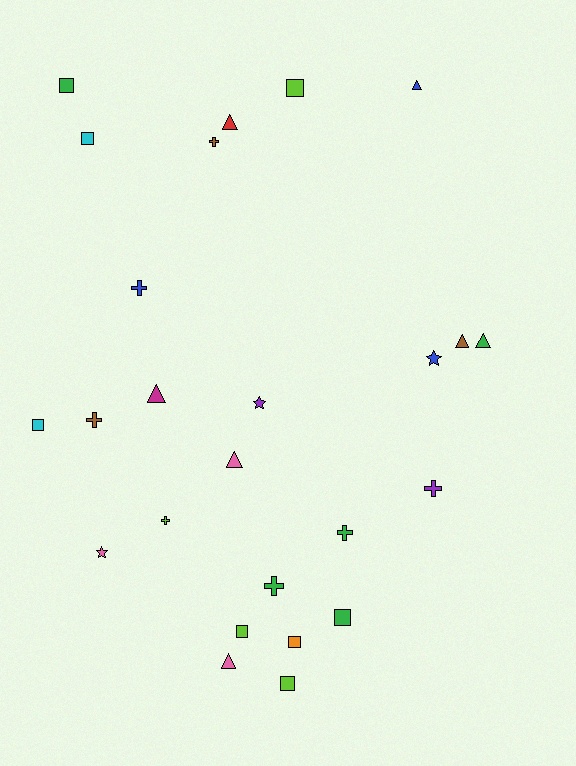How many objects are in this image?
There are 25 objects.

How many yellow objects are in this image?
There are no yellow objects.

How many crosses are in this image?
There are 7 crosses.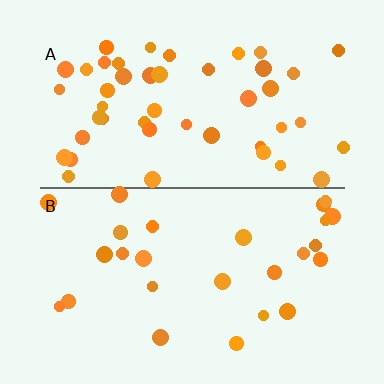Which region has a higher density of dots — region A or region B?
A (the top).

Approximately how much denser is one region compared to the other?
Approximately 1.8× — region A over region B.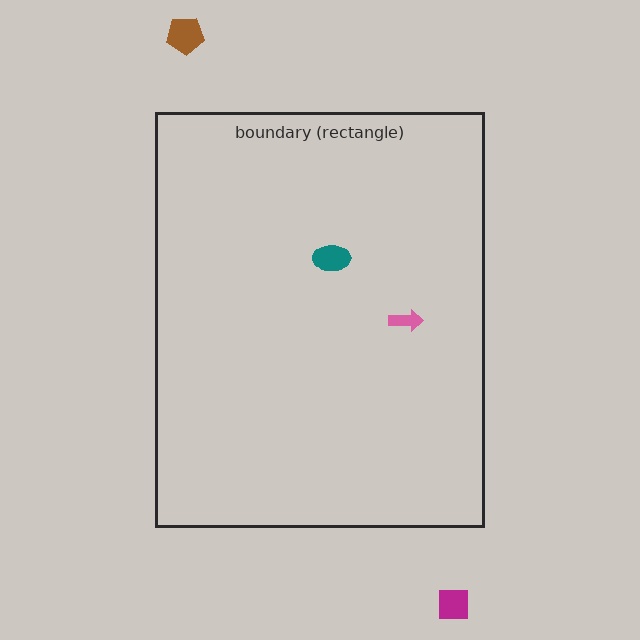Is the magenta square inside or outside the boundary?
Outside.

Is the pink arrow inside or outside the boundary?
Inside.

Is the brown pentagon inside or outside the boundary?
Outside.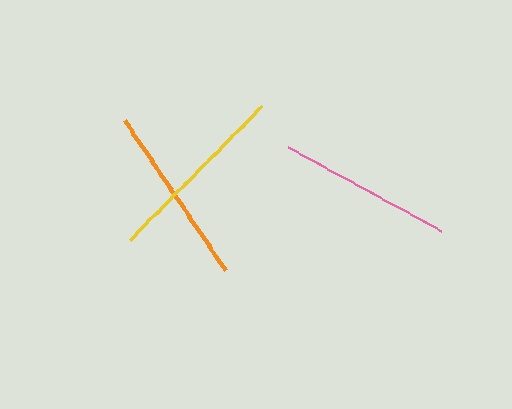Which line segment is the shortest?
The pink line is the shortest at approximately 174 pixels.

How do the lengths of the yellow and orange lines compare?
The yellow and orange lines are approximately the same length.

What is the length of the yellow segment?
The yellow segment is approximately 188 pixels long.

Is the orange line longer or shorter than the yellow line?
The yellow line is longer than the orange line.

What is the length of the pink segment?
The pink segment is approximately 174 pixels long.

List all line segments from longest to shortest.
From longest to shortest: yellow, orange, pink.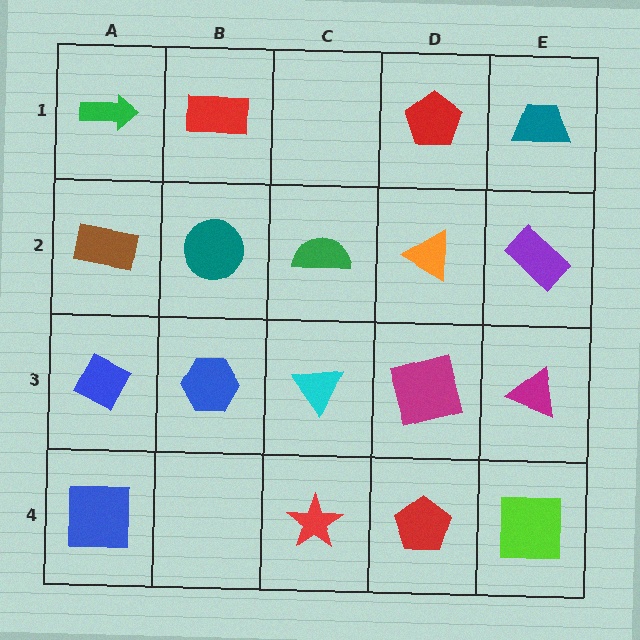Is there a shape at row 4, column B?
No, that cell is empty.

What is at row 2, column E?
A purple rectangle.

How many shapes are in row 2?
5 shapes.